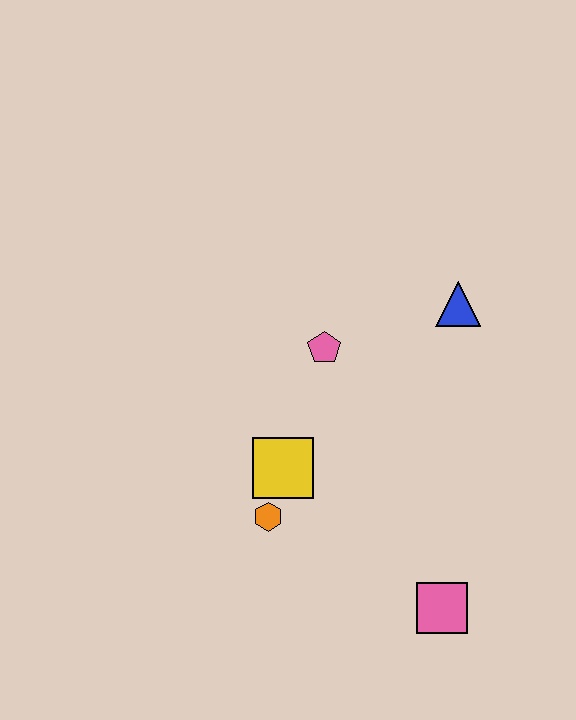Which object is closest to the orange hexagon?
The yellow square is closest to the orange hexagon.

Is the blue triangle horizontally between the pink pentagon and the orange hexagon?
No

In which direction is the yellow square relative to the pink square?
The yellow square is to the left of the pink square.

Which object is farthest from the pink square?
The blue triangle is farthest from the pink square.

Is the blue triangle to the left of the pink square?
No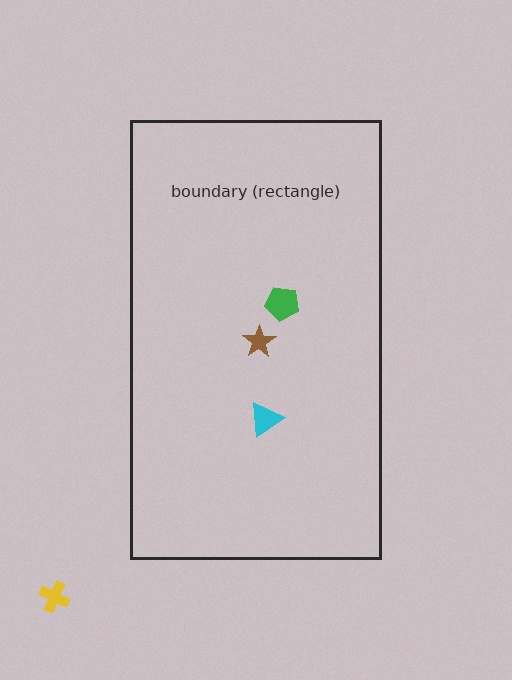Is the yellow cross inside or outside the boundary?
Outside.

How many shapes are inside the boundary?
3 inside, 1 outside.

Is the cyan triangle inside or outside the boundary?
Inside.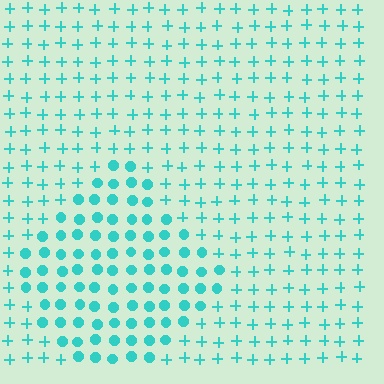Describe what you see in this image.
The image is filled with small cyan elements arranged in a uniform grid. A diamond-shaped region contains circles, while the surrounding area contains plus signs. The boundary is defined purely by the change in element shape.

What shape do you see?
I see a diamond.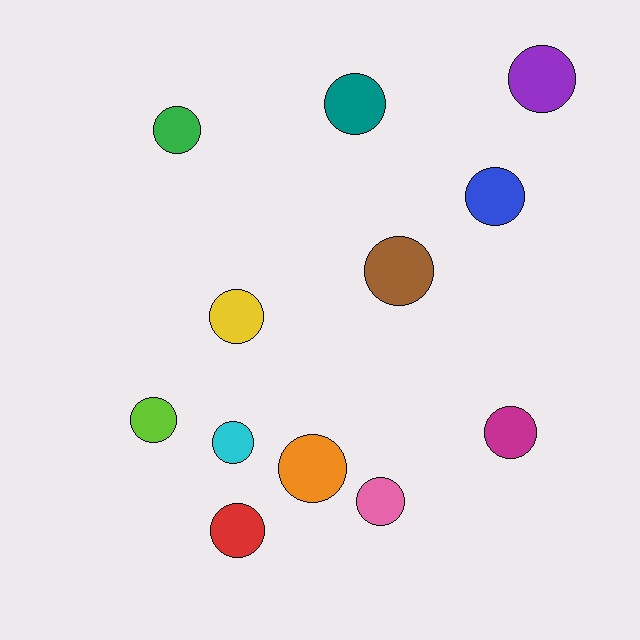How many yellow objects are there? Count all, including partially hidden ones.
There is 1 yellow object.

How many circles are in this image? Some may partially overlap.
There are 12 circles.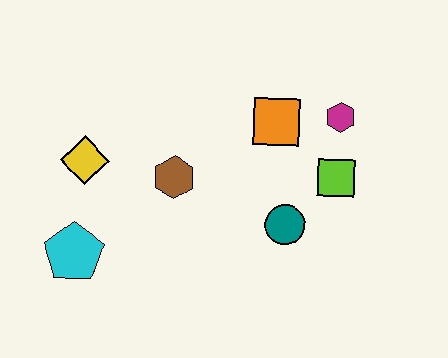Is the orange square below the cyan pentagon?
No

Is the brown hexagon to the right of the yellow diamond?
Yes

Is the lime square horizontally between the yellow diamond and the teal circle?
No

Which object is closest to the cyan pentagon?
The yellow diamond is closest to the cyan pentagon.